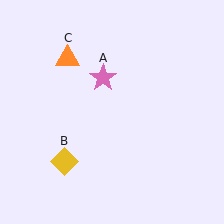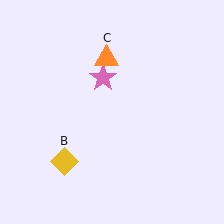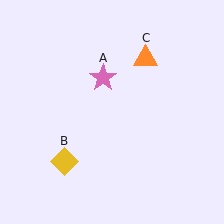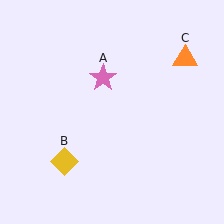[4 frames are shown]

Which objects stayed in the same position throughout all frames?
Pink star (object A) and yellow diamond (object B) remained stationary.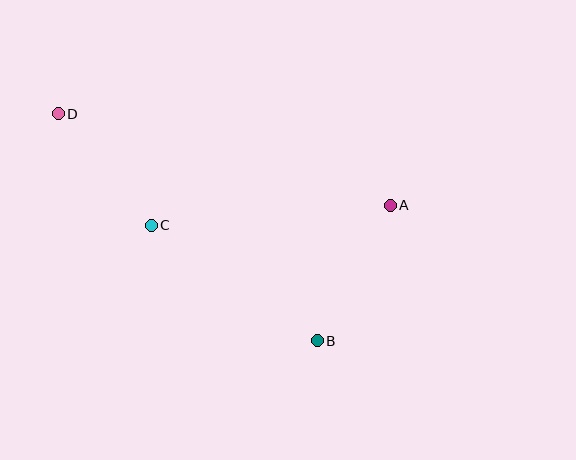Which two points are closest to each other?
Points C and D are closest to each other.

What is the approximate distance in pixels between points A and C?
The distance between A and C is approximately 240 pixels.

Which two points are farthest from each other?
Points A and D are farthest from each other.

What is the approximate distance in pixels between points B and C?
The distance between B and C is approximately 202 pixels.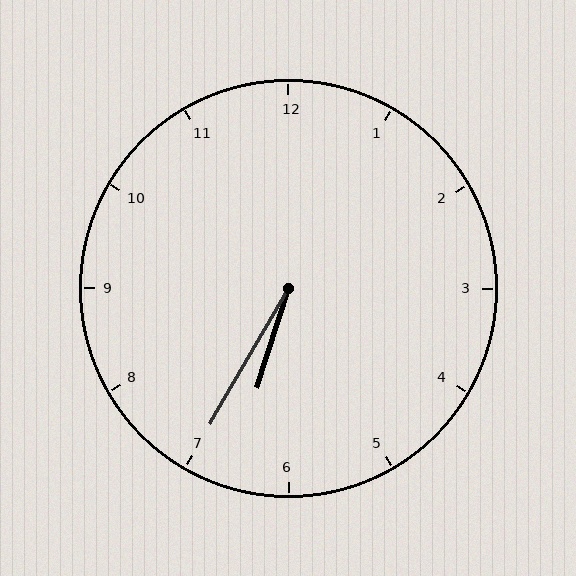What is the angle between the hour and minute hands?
Approximately 12 degrees.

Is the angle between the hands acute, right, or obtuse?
It is acute.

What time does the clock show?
6:35.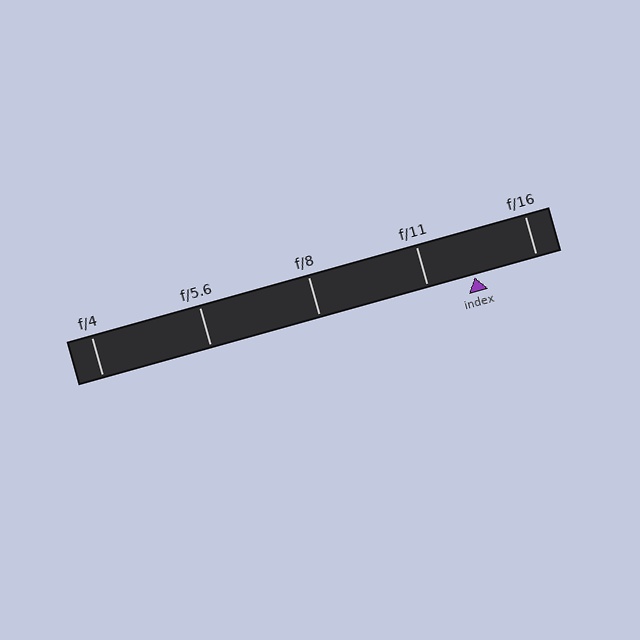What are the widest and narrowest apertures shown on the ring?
The widest aperture shown is f/4 and the narrowest is f/16.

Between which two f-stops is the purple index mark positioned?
The index mark is between f/11 and f/16.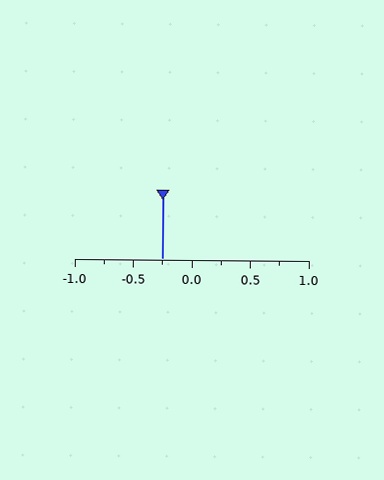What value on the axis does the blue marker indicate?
The marker indicates approximately -0.25.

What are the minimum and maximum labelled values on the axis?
The axis runs from -1.0 to 1.0.